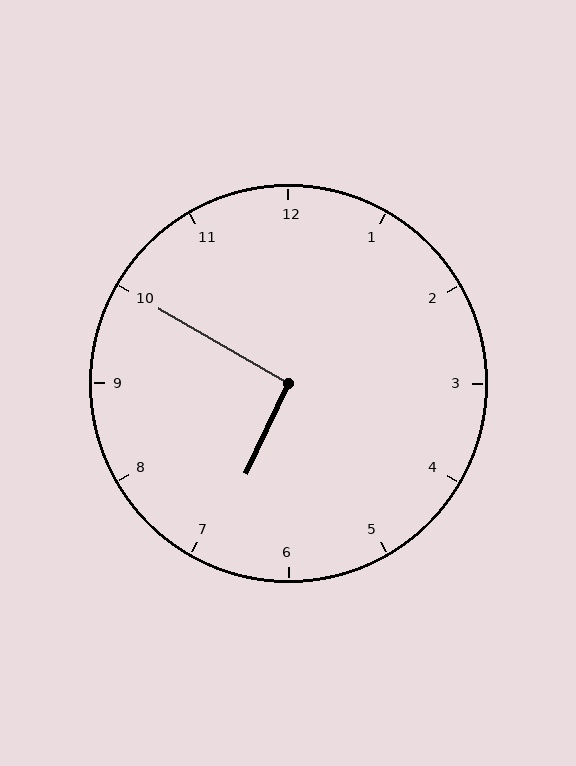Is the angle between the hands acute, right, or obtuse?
It is right.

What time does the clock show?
6:50.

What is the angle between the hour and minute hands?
Approximately 95 degrees.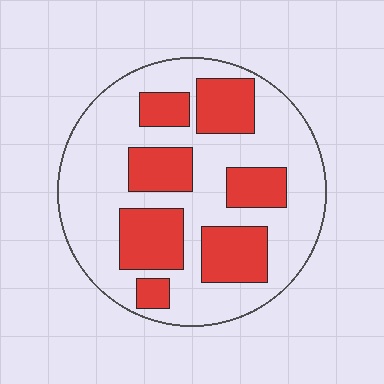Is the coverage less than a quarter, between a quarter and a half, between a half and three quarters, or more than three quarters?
Between a quarter and a half.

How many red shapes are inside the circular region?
7.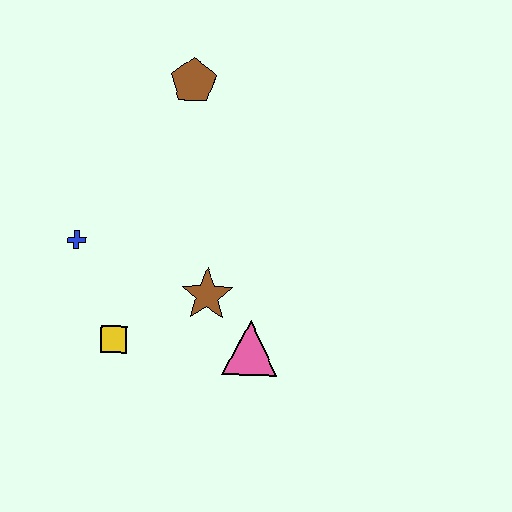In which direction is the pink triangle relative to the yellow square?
The pink triangle is to the right of the yellow square.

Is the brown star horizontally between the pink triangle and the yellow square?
Yes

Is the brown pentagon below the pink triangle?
No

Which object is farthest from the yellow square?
The brown pentagon is farthest from the yellow square.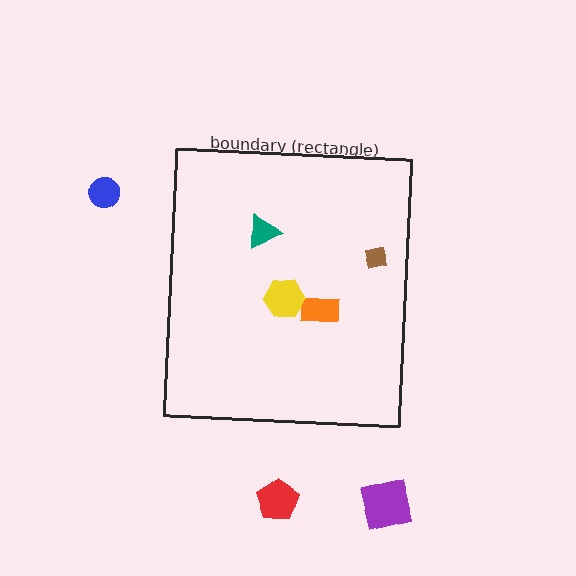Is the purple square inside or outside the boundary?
Outside.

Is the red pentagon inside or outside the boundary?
Outside.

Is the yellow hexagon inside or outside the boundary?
Inside.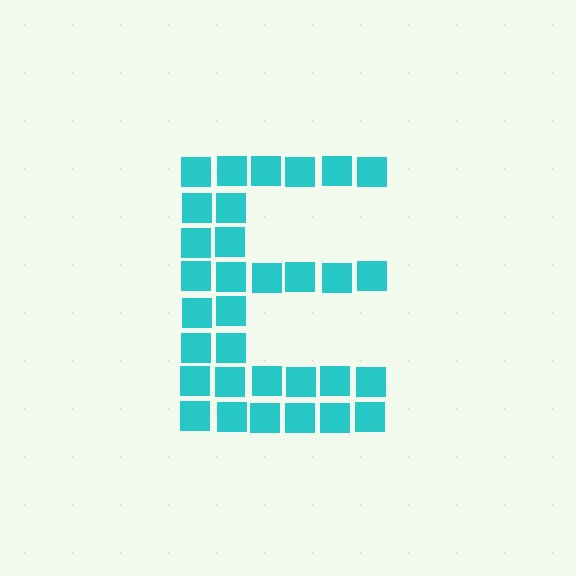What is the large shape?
The large shape is the letter E.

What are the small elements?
The small elements are squares.